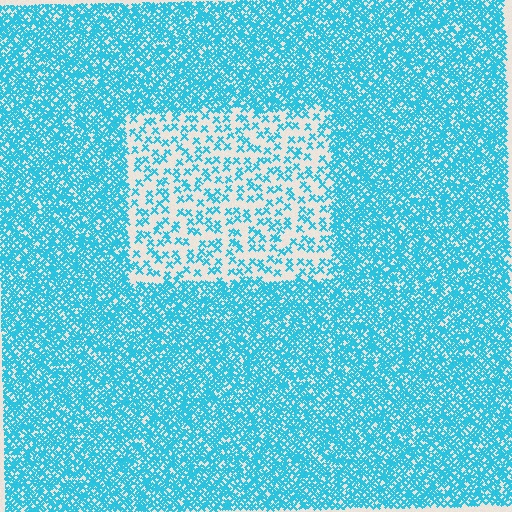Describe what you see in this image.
The image contains small cyan elements arranged at two different densities. A rectangle-shaped region is visible where the elements are less densely packed than the surrounding area.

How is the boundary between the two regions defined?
The boundary is defined by a change in element density (approximately 3.0x ratio). All elements are the same color, size, and shape.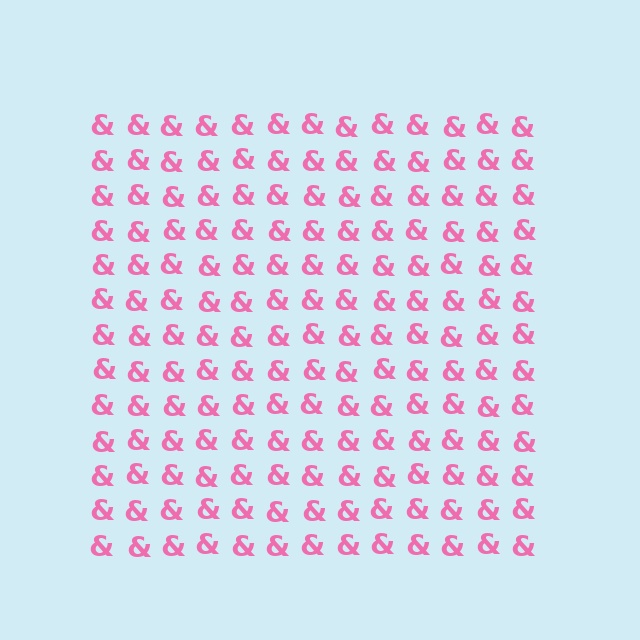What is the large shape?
The large shape is a square.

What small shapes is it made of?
It is made of small ampersands.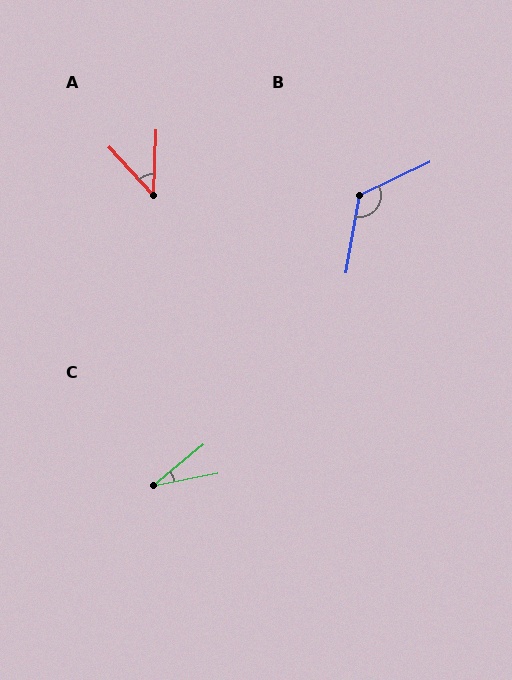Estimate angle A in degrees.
Approximately 44 degrees.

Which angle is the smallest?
C, at approximately 28 degrees.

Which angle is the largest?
B, at approximately 126 degrees.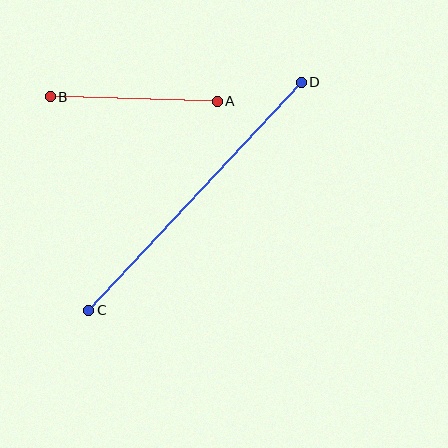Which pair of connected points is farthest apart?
Points C and D are farthest apart.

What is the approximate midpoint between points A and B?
The midpoint is at approximately (134, 99) pixels.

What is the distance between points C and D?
The distance is approximately 311 pixels.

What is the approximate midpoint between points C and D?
The midpoint is at approximately (195, 196) pixels.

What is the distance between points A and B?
The distance is approximately 167 pixels.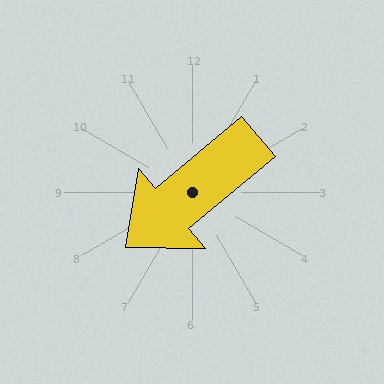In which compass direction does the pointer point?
Southwest.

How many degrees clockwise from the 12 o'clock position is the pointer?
Approximately 230 degrees.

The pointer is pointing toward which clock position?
Roughly 8 o'clock.